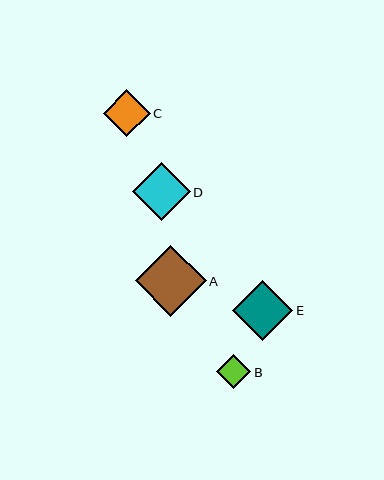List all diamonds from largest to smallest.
From largest to smallest: A, E, D, C, B.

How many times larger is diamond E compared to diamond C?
Diamond E is approximately 1.3 times the size of diamond C.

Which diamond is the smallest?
Diamond B is the smallest with a size of approximately 34 pixels.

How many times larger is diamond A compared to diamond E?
Diamond A is approximately 1.2 times the size of diamond E.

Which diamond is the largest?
Diamond A is the largest with a size of approximately 70 pixels.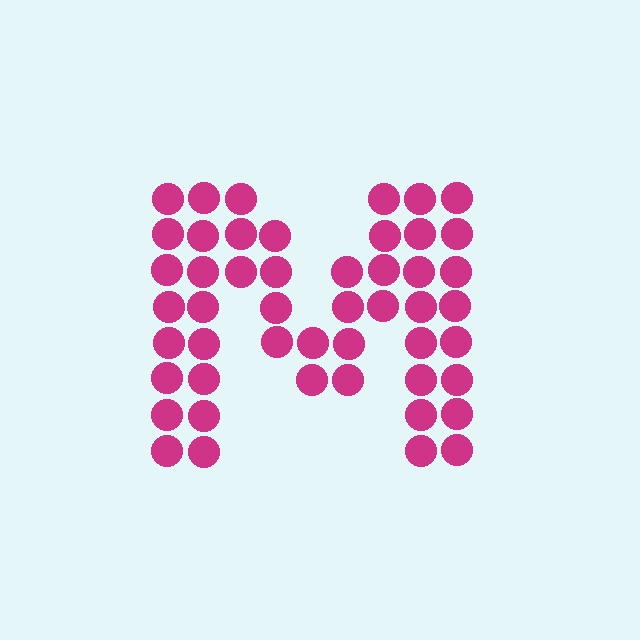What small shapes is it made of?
It is made of small circles.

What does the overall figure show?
The overall figure shows the letter M.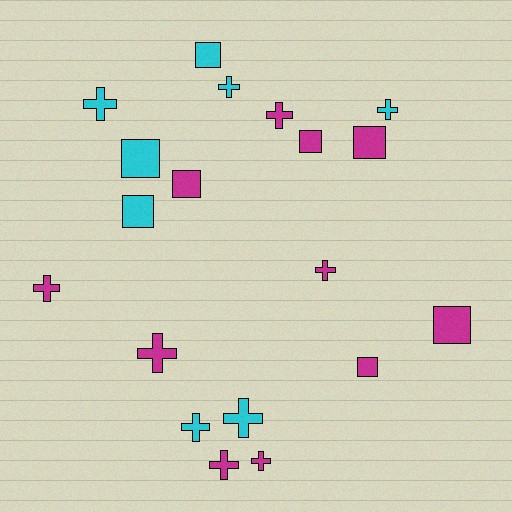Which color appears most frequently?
Magenta, with 11 objects.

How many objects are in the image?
There are 19 objects.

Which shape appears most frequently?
Cross, with 11 objects.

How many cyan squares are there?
There are 3 cyan squares.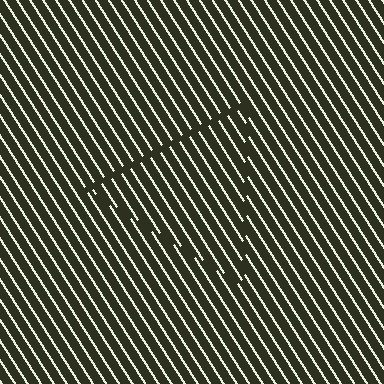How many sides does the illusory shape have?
3 sides — the line-ends trace a triangle.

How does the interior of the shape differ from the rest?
The interior of the shape contains the same grating, shifted by half a period — the contour is defined by the phase discontinuity where line-ends from the inner and outer gratings abut.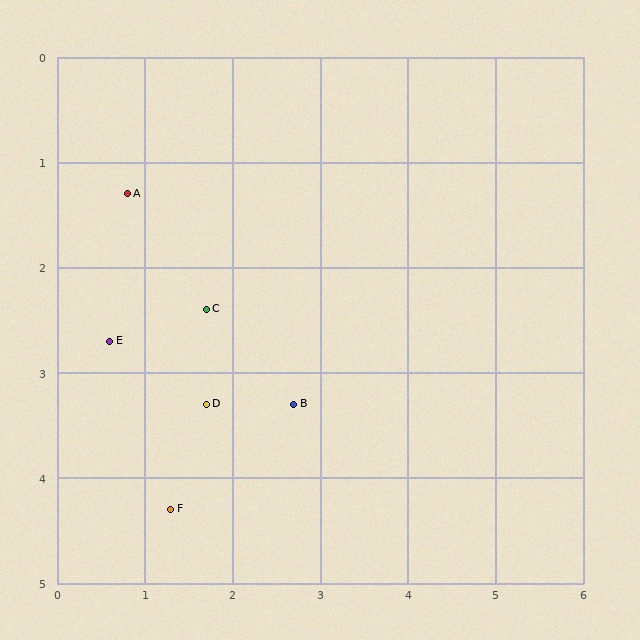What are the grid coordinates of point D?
Point D is at approximately (1.7, 3.3).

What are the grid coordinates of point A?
Point A is at approximately (0.8, 1.3).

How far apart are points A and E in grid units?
Points A and E are about 1.4 grid units apart.